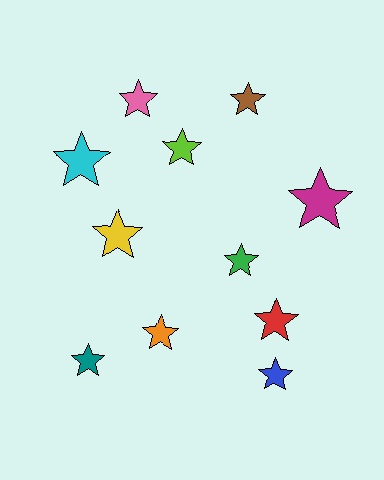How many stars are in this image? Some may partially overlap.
There are 11 stars.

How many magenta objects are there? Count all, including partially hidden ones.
There is 1 magenta object.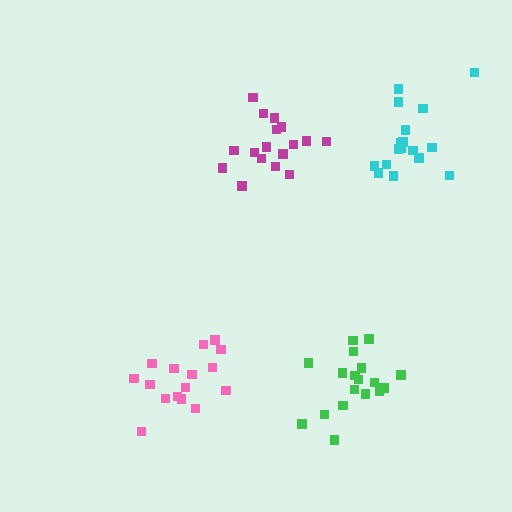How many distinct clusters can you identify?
There are 4 distinct clusters.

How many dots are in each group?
Group 1: 17 dots, Group 2: 16 dots, Group 3: 18 dots, Group 4: 18 dots (69 total).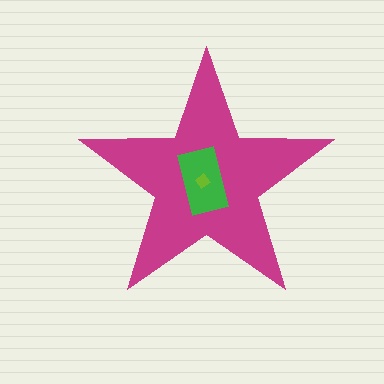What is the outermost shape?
The magenta star.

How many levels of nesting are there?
3.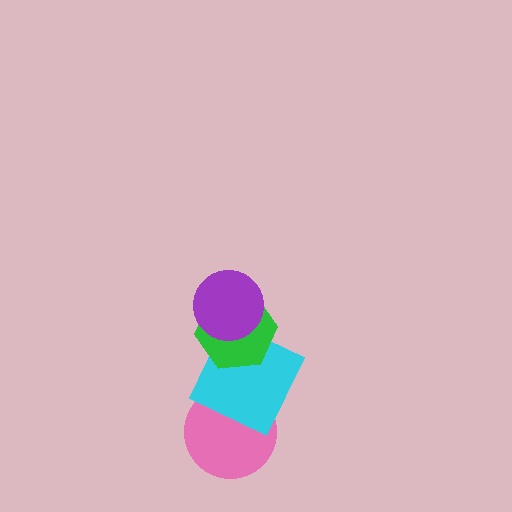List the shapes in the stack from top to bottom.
From top to bottom: the purple circle, the green hexagon, the cyan square, the pink circle.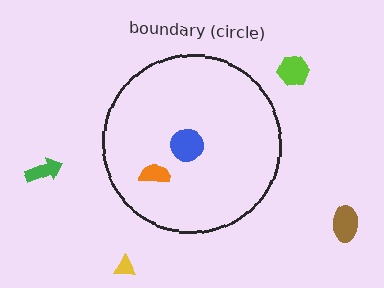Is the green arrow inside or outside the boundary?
Outside.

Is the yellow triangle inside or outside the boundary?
Outside.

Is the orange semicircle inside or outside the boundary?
Inside.